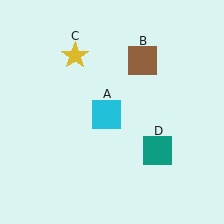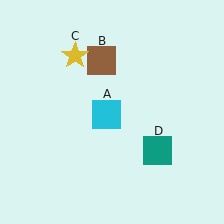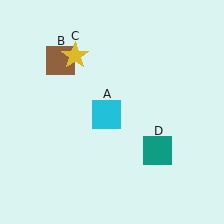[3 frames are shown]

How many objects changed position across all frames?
1 object changed position: brown square (object B).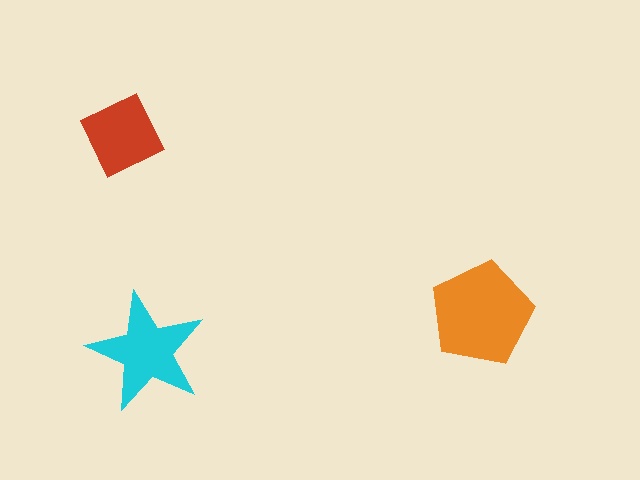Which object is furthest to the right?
The orange pentagon is rightmost.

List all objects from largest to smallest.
The orange pentagon, the cyan star, the red diamond.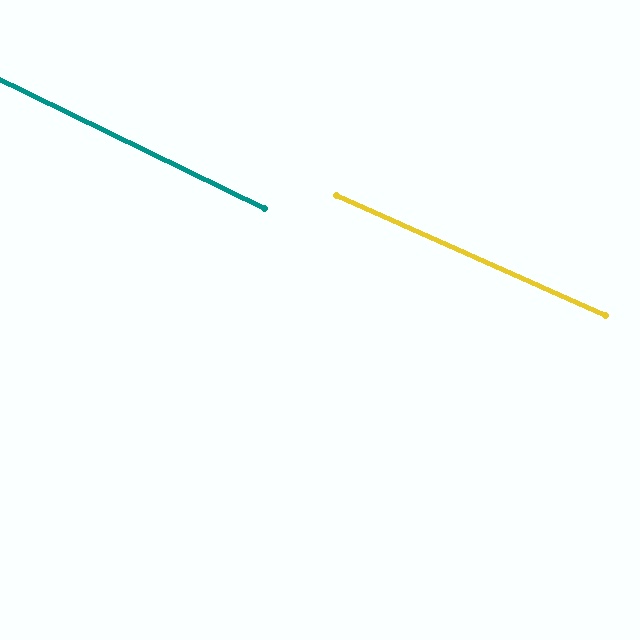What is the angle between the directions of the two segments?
Approximately 2 degrees.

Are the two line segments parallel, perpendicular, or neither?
Parallel — their directions differ by only 1.9°.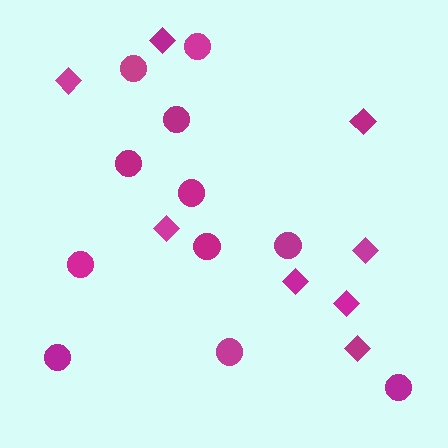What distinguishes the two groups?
There are 2 groups: one group of circles (11) and one group of diamonds (8).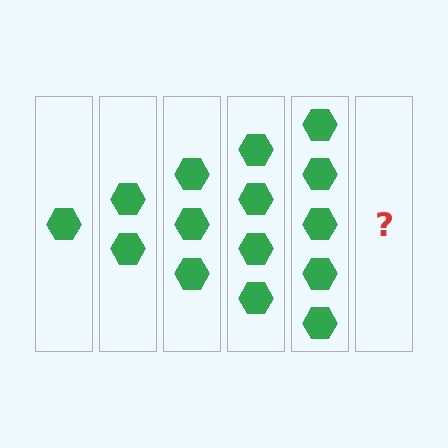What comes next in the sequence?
The next element should be 6 hexagons.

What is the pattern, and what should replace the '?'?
The pattern is that each step adds one more hexagon. The '?' should be 6 hexagons.